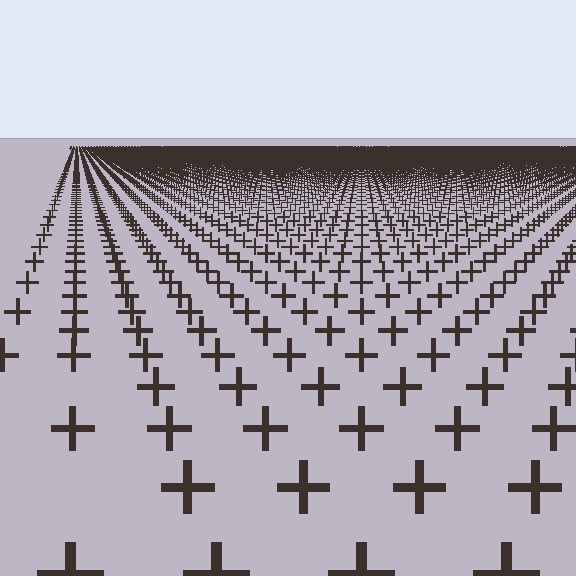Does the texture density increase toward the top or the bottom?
Density increases toward the top.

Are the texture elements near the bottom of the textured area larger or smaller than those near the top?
Larger. Near the bottom, elements are closer to the viewer and appear at a bigger on-screen size.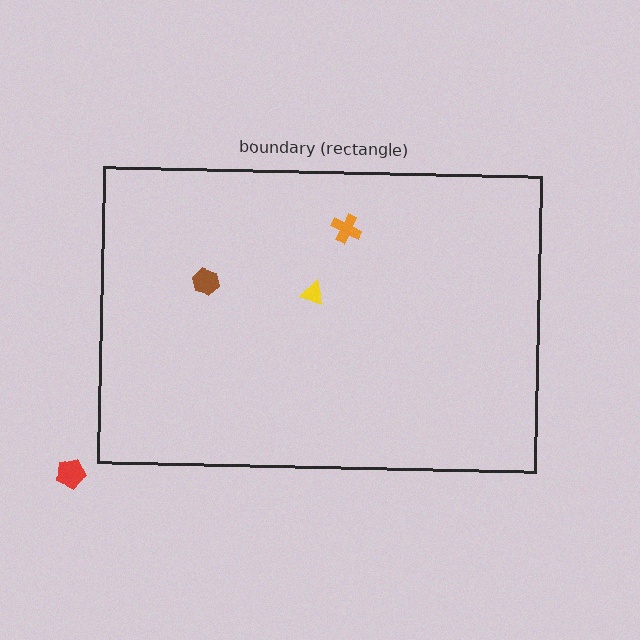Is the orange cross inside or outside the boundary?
Inside.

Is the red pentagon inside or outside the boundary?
Outside.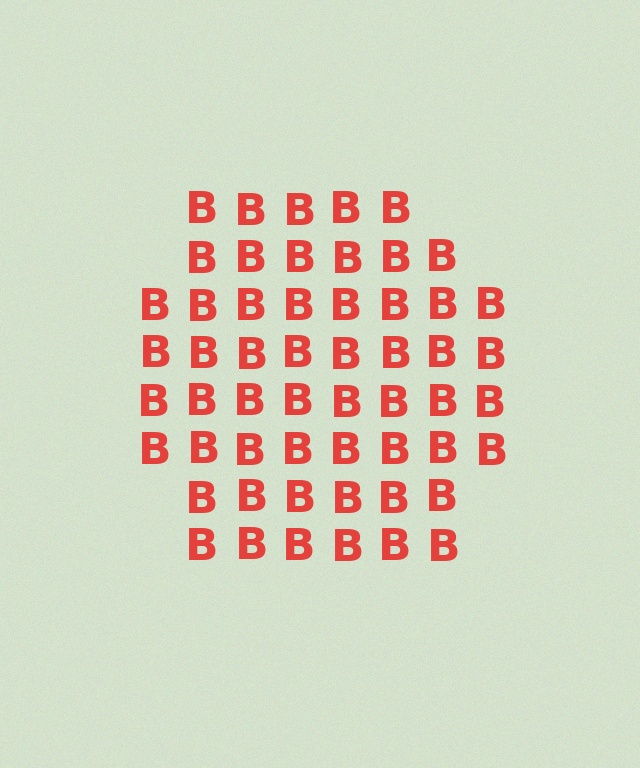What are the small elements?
The small elements are letter B's.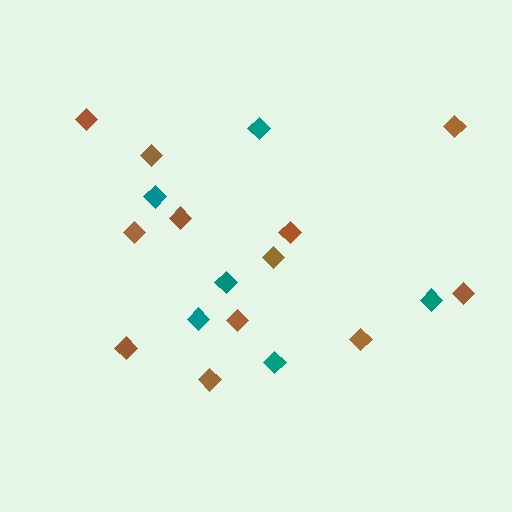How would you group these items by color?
There are 2 groups: one group of teal diamonds (6) and one group of brown diamonds (12).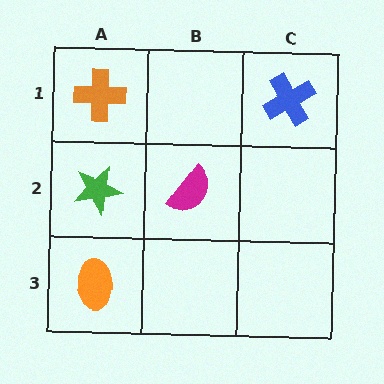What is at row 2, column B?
A magenta semicircle.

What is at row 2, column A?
A green star.